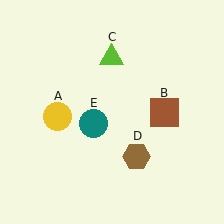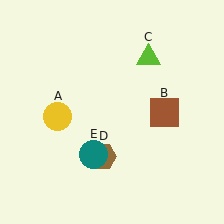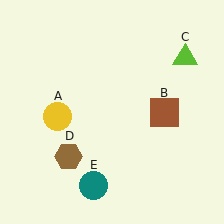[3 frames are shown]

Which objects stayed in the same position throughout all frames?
Yellow circle (object A) and brown square (object B) remained stationary.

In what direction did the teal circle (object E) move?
The teal circle (object E) moved down.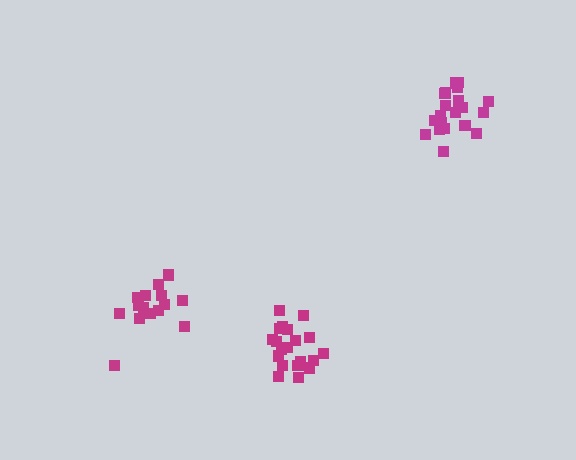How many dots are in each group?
Group 1: 15 dots, Group 2: 21 dots, Group 3: 20 dots (56 total).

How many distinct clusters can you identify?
There are 3 distinct clusters.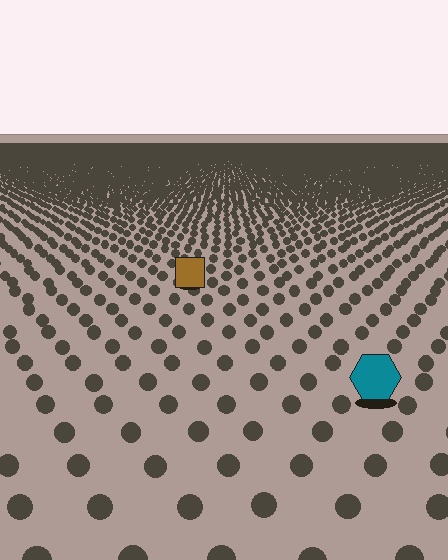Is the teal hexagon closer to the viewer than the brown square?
Yes. The teal hexagon is closer — you can tell from the texture gradient: the ground texture is coarser near it.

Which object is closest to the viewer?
The teal hexagon is closest. The texture marks near it are larger and more spread out.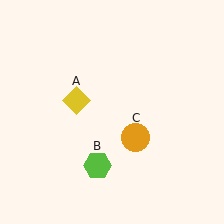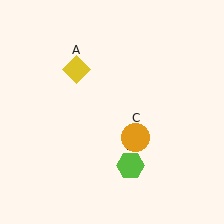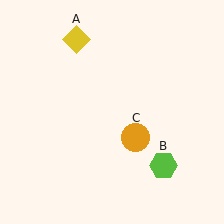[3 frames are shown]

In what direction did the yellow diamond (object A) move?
The yellow diamond (object A) moved up.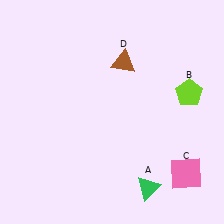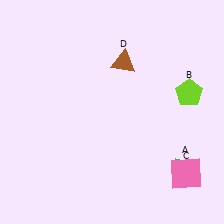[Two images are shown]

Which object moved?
The green triangle (A) moved right.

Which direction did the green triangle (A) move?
The green triangle (A) moved right.